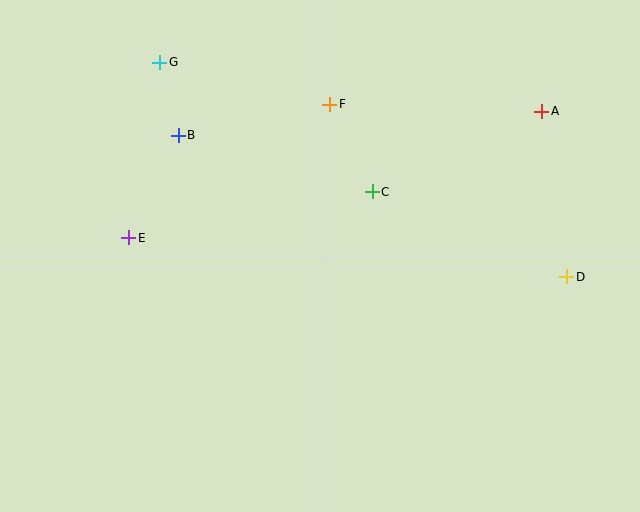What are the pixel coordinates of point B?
Point B is at (178, 135).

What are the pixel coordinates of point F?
Point F is at (330, 104).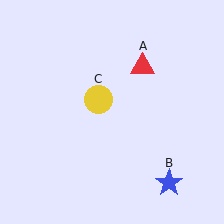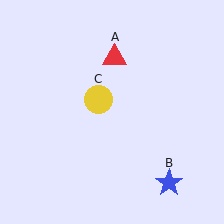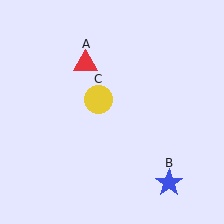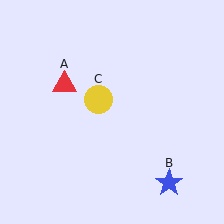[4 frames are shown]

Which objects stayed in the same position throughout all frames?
Blue star (object B) and yellow circle (object C) remained stationary.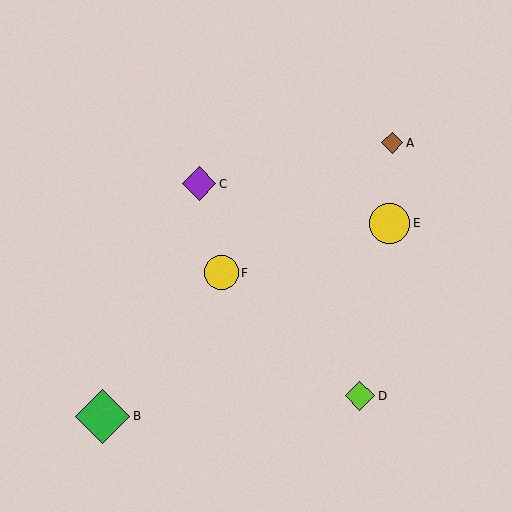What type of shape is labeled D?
Shape D is a lime diamond.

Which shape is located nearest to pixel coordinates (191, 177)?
The purple diamond (labeled C) at (199, 184) is nearest to that location.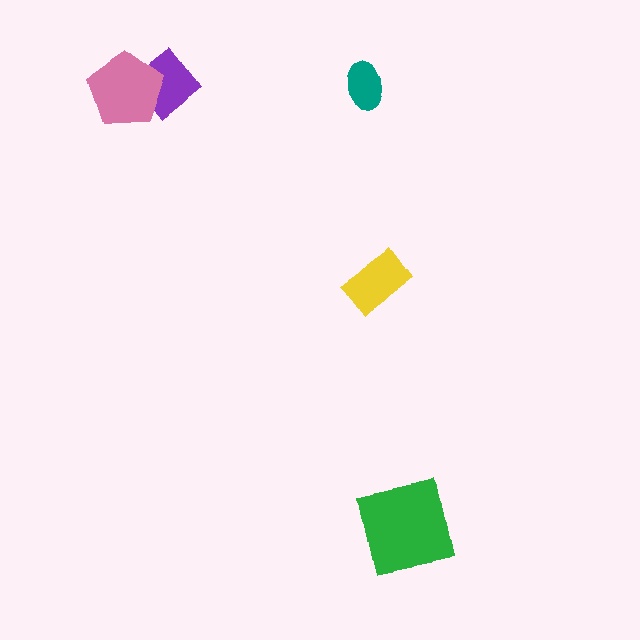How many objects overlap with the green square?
0 objects overlap with the green square.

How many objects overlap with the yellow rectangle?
0 objects overlap with the yellow rectangle.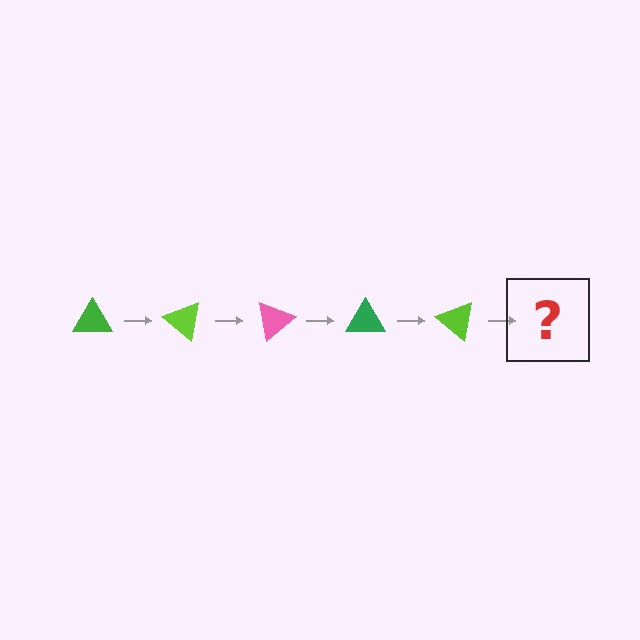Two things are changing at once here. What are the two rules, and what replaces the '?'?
The two rules are that it rotates 40 degrees each step and the color cycles through green, lime, and pink. The '?' should be a pink triangle, rotated 200 degrees from the start.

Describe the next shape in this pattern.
It should be a pink triangle, rotated 200 degrees from the start.